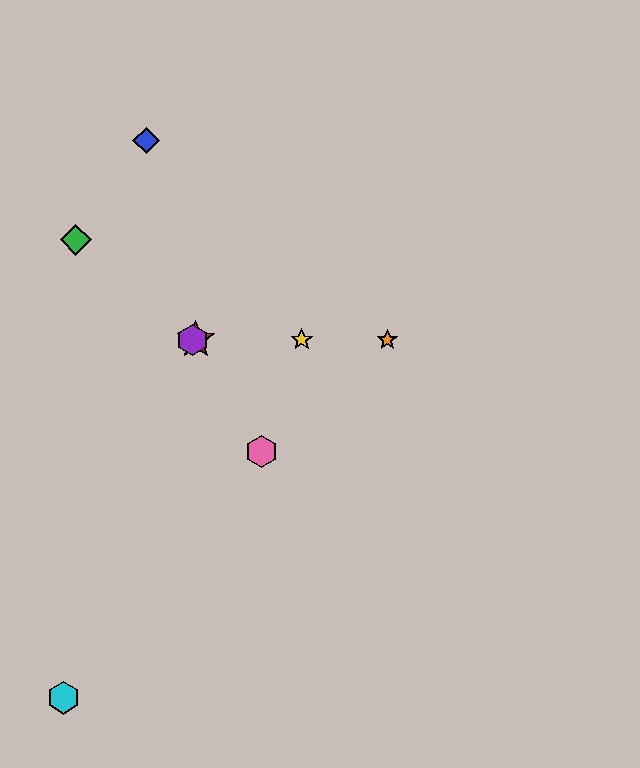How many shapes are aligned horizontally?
4 shapes (the red star, the yellow star, the purple hexagon, the orange star) are aligned horizontally.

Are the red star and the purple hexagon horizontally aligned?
Yes, both are at y≈340.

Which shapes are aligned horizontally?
The red star, the yellow star, the purple hexagon, the orange star are aligned horizontally.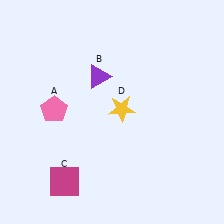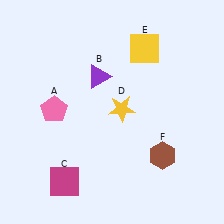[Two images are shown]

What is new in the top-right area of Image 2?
A yellow square (E) was added in the top-right area of Image 2.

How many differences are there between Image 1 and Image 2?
There are 2 differences between the two images.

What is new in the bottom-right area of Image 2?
A brown hexagon (F) was added in the bottom-right area of Image 2.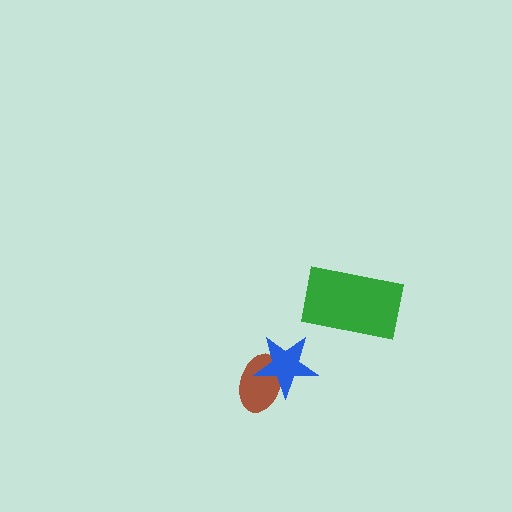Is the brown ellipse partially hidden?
Yes, it is partially covered by another shape.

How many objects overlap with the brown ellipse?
1 object overlaps with the brown ellipse.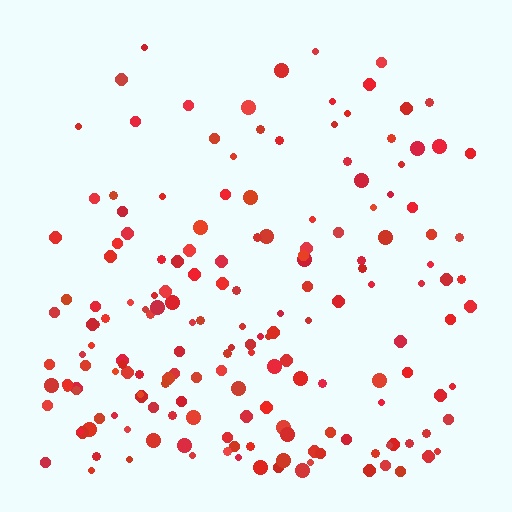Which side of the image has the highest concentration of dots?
The bottom.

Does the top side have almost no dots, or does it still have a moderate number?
Still a moderate number, just noticeably fewer than the bottom.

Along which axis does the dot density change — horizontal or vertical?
Vertical.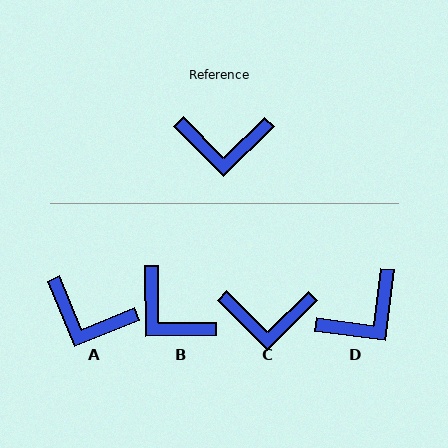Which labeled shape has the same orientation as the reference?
C.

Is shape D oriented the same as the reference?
No, it is off by about 38 degrees.